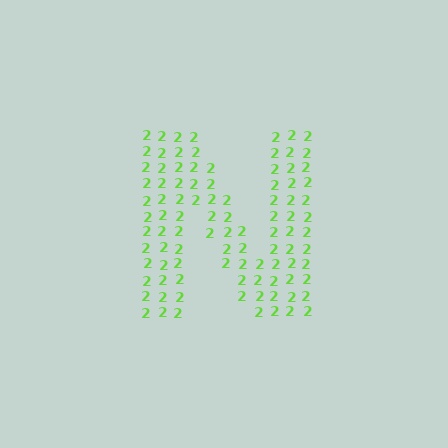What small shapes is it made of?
It is made of small digit 2's.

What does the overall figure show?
The overall figure shows the letter N.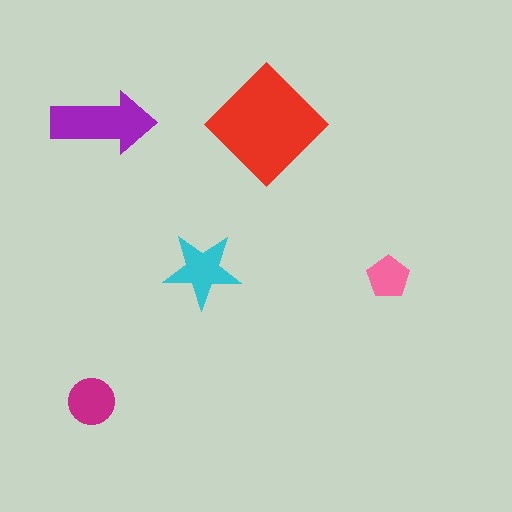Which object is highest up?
The purple arrow is topmost.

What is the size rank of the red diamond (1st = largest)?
1st.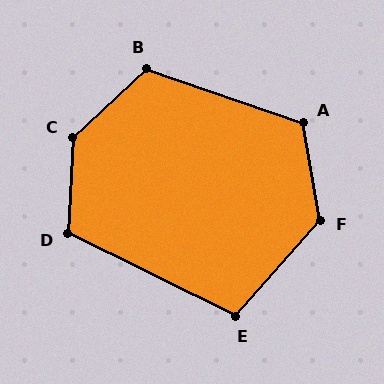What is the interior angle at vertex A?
Approximately 119 degrees (obtuse).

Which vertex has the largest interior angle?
C, at approximately 136 degrees.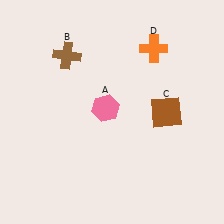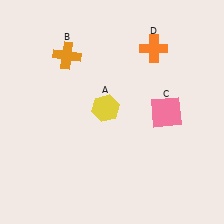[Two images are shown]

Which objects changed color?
A changed from pink to yellow. B changed from brown to orange. C changed from brown to pink.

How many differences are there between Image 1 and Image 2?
There are 3 differences between the two images.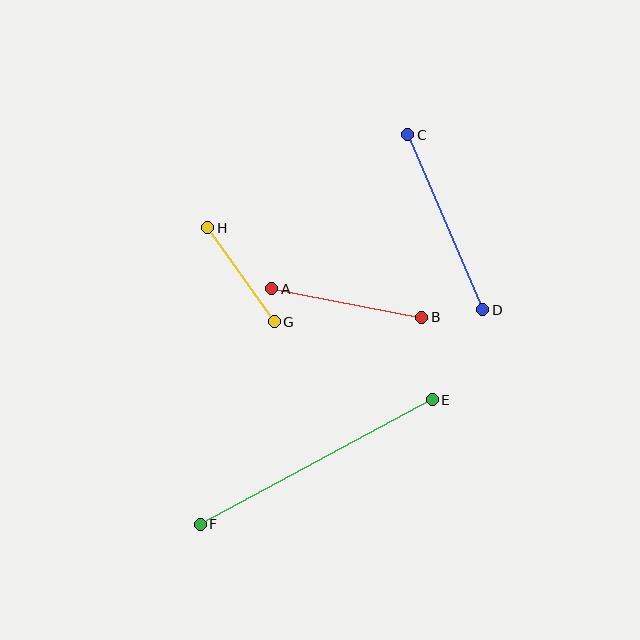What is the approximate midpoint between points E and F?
The midpoint is at approximately (316, 462) pixels.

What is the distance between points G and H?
The distance is approximately 115 pixels.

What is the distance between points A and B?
The distance is approximately 153 pixels.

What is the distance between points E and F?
The distance is approximately 264 pixels.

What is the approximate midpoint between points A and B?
The midpoint is at approximately (347, 303) pixels.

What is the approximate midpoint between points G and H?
The midpoint is at approximately (241, 275) pixels.